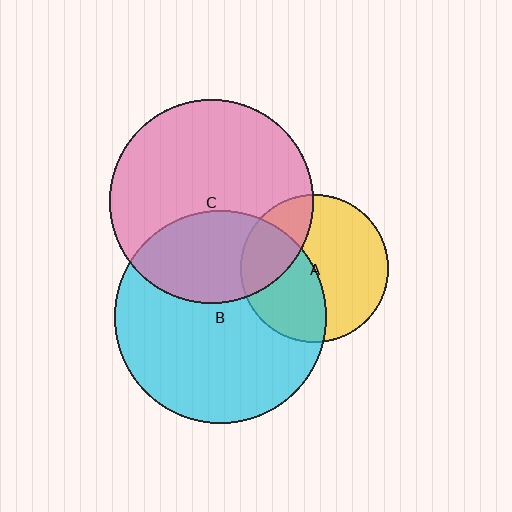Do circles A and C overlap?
Yes.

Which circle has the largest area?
Circle B (cyan).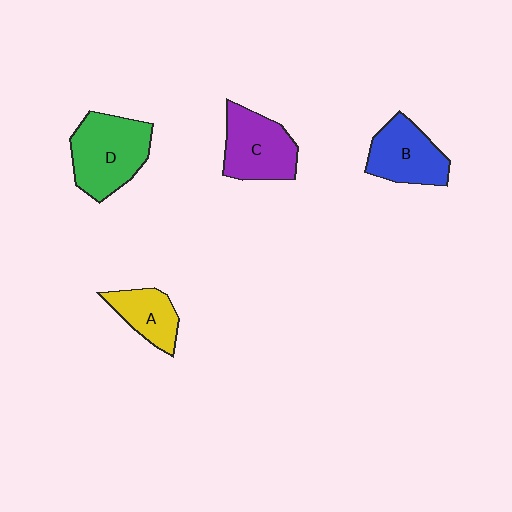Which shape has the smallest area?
Shape A (yellow).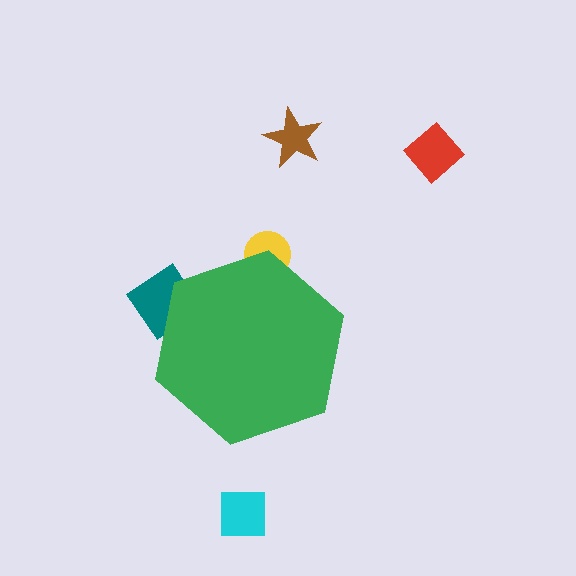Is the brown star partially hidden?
No, the brown star is fully visible.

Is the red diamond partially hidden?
No, the red diamond is fully visible.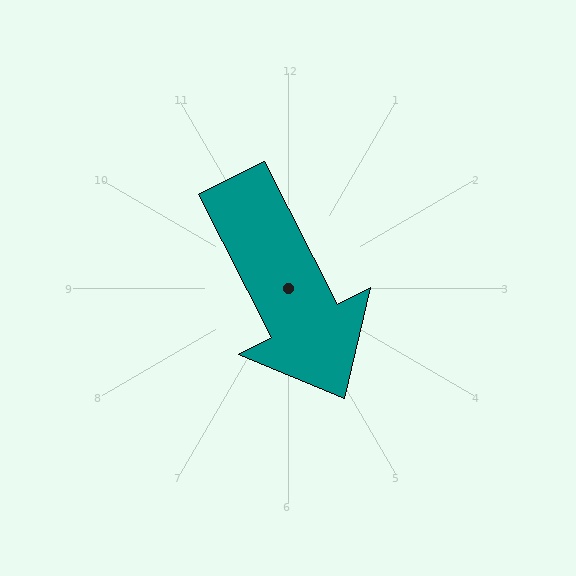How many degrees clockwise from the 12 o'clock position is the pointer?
Approximately 153 degrees.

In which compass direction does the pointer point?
Southeast.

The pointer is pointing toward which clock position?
Roughly 5 o'clock.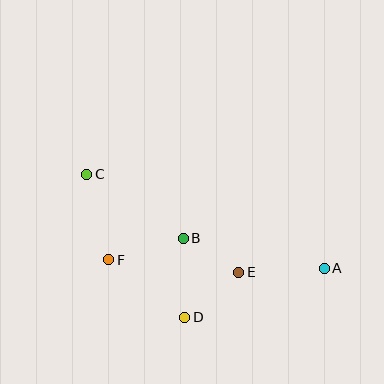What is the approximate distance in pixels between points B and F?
The distance between B and F is approximately 78 pixels.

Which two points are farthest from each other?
Points A and C are farthest from each other.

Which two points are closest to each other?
Points B and E are closest to each other.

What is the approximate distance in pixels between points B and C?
The distance between B and C is approximately 116 pixels.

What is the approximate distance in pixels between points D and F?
The distance between D and F is approximately 96 pixels.